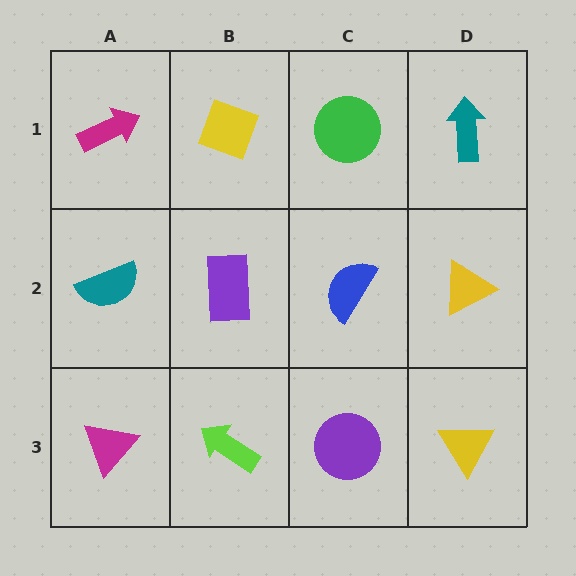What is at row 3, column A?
A magenta triangle.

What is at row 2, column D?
A yellow triangle.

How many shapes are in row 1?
4 shapes.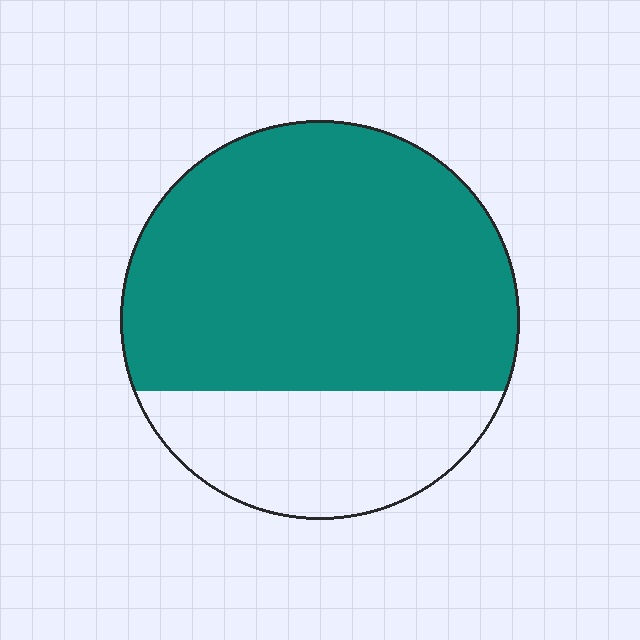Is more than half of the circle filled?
Yes.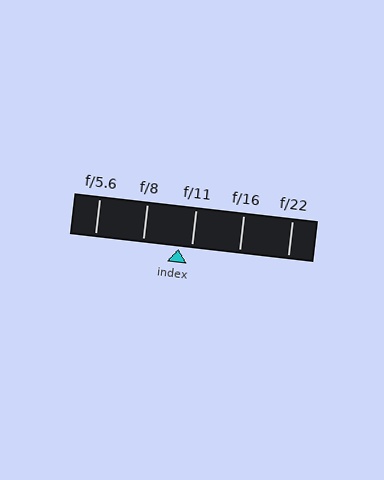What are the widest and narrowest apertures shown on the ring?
The widest aperture shown is f/5.6 and the narrowest is f/22.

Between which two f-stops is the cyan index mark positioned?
The index mark is between f/8 and f/11.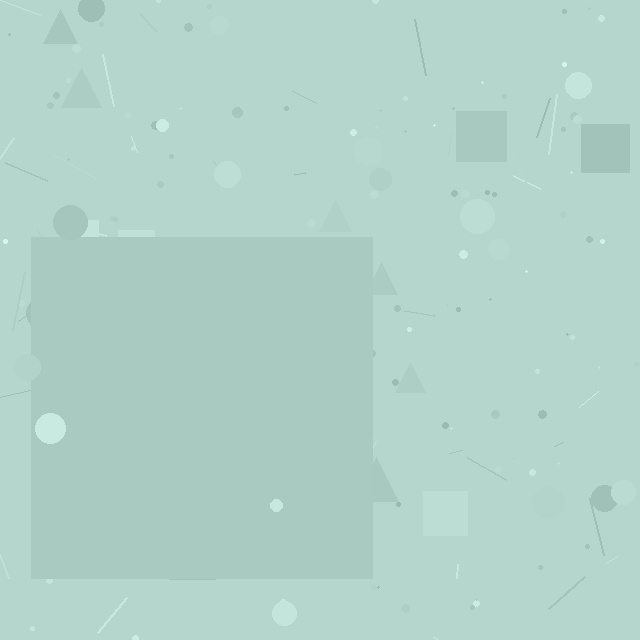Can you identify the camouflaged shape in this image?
The camouflaged shape is a square.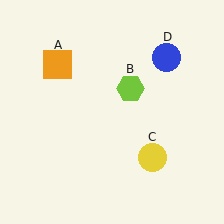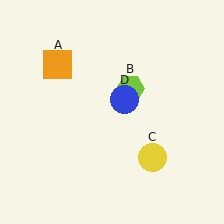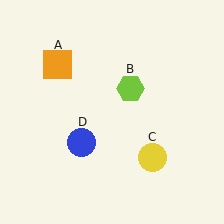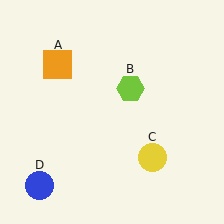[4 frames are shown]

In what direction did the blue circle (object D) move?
The blue circle (object D) moved down and to the left.